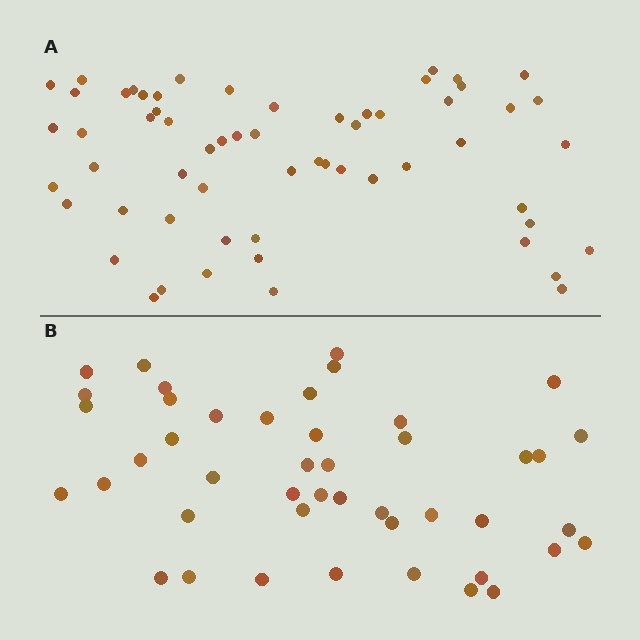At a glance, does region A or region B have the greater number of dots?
Region A (the top region) has more dots.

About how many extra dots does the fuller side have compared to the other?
Region A has approximately 15 more dots than region B.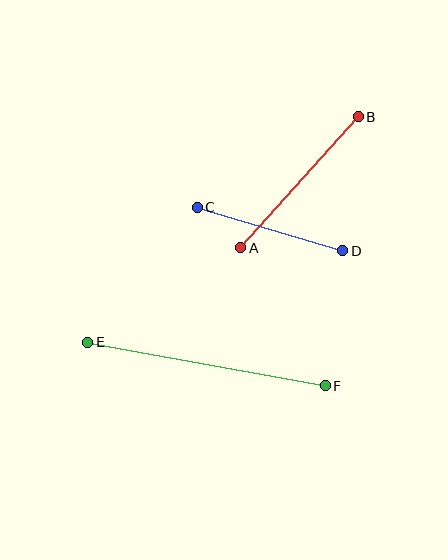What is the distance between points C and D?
The distance is approximately 152 pixels.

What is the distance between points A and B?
The distance is approximately 176 pixels.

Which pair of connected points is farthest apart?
Points E and F are farthest apart.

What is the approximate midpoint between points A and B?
The midpoint is at approximately (299, 182) pixels.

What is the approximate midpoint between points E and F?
The midpoint is at approximately (207, 364) pixels.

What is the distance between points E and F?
The distance is approximately 242 pixels.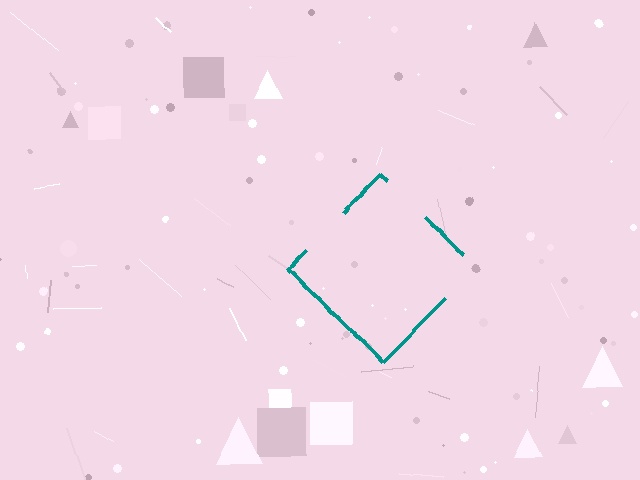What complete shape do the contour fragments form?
The contour fragments form a diamond.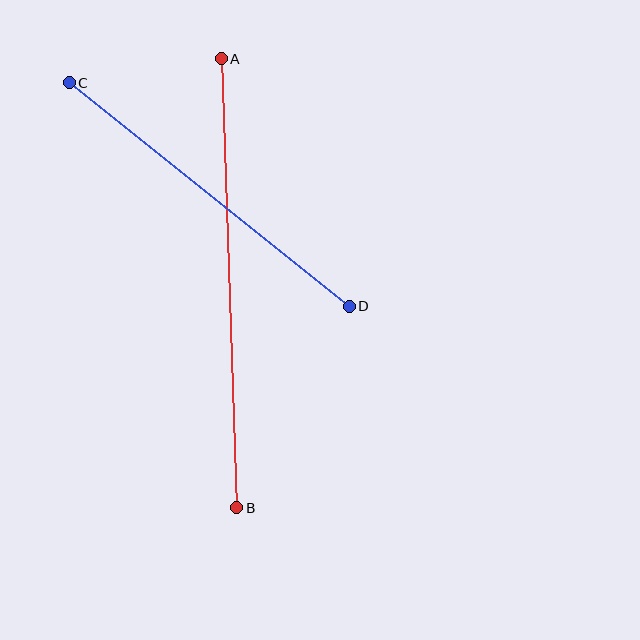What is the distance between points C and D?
The distance is approximately 358 pixels.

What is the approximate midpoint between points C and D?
The midpoint is at approximately (209, 195) pixels.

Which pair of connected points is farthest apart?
Points A and B are farthest apart.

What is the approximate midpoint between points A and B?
The midpoint is at approximately (229, 283) pixels.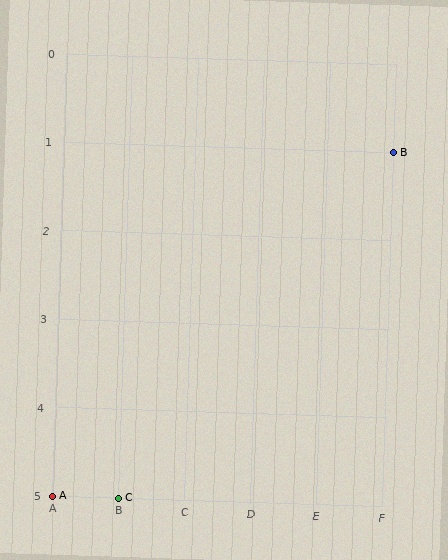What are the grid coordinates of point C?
Point C is at grid coordinates (B, 5).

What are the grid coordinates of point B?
Point B is at grid coordinates (F, 1).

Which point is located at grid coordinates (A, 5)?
Point A is at (A, 5).